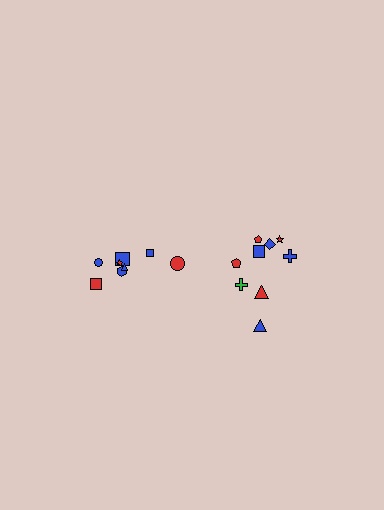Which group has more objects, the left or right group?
The right group.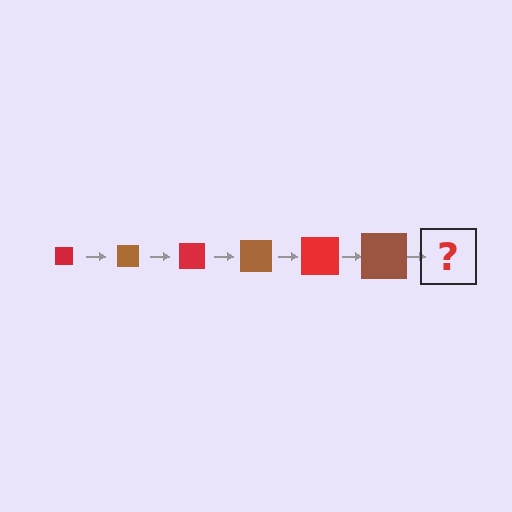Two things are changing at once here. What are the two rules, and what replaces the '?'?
The two rules are that the square grows larger each step and the color cycles through red and brown. The '?' should be a red square, larger than the previous one.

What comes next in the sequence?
The next element should be a red square, larger than the previous one.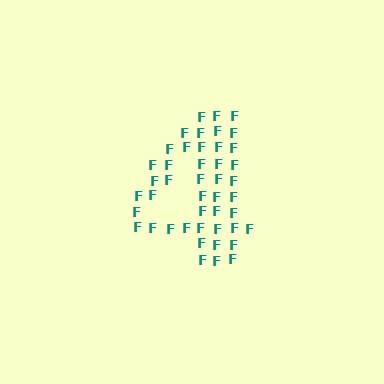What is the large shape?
The large shape is the digit 4.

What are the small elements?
The small elements are letter F's.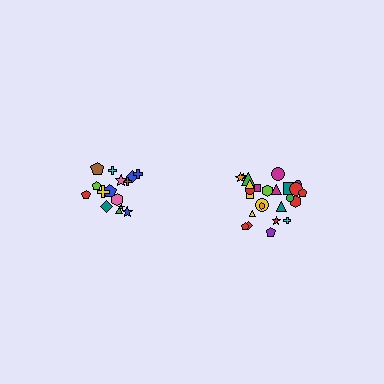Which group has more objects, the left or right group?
The right group.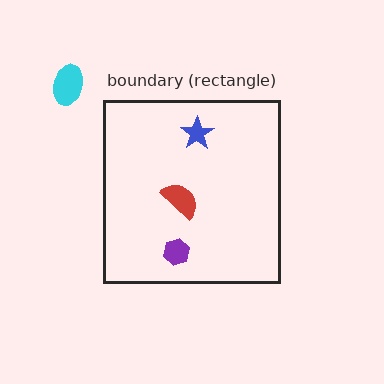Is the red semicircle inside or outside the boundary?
Inside.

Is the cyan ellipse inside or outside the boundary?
Outside.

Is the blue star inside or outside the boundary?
Inside.